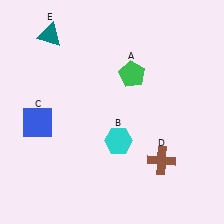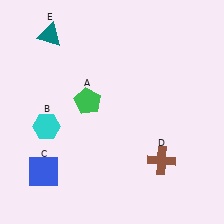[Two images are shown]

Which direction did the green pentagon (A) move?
The green pentagon (A) moved left.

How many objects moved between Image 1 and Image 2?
3 objects moved between the two images.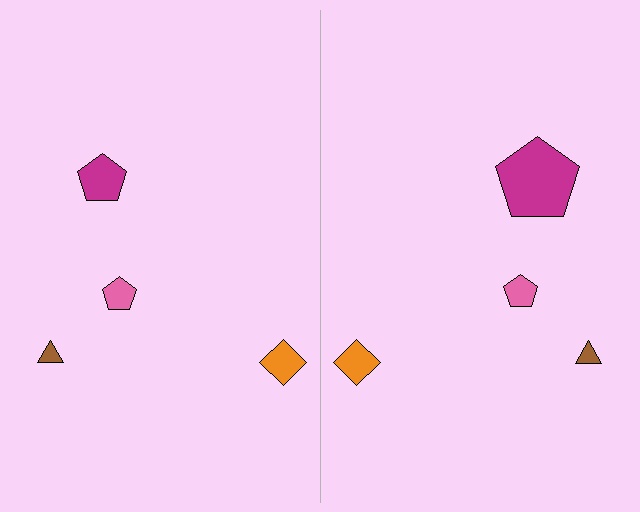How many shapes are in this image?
There are 8 shapes in this image.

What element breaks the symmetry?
The magenta pentagon on the right side has a different size than its mirror counterpart.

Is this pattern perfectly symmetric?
No, the pattern is not perfectly symmetric. The magenta pentagon on the right side has a different size than its mirror counterpart.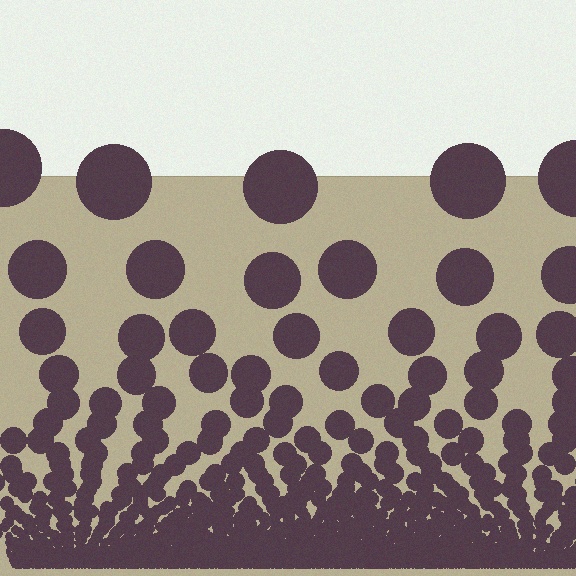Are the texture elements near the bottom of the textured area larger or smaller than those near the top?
Smaller. The gradient is inverted — elements near the bottom are smaller and denser.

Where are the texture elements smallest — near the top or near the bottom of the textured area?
Near the bottom.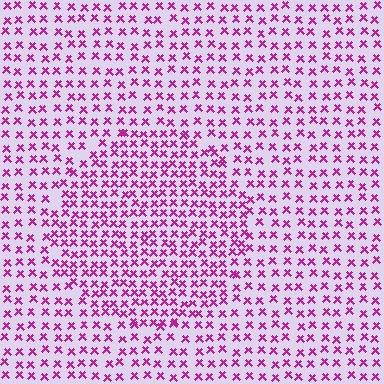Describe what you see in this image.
The image contains small magenta elements arranged at two different densities. A circle-shaped region is visible where the elements are more densely packed than the surrounding area.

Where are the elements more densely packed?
The elements are more densely packed inside the circle boundary.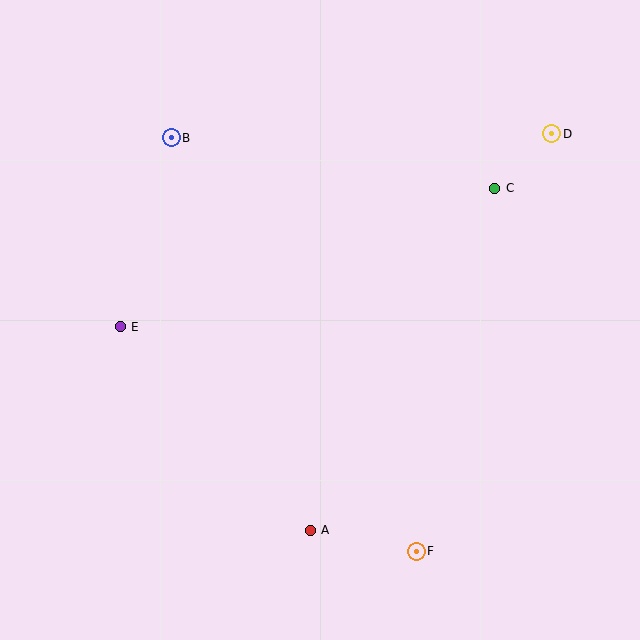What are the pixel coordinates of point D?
Point D is at (552, 134).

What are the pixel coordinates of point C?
Point C is at (495, 188).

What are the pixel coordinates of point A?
Point A is at (310, 530).